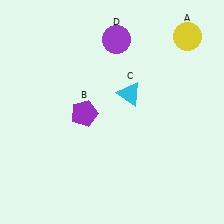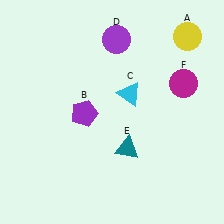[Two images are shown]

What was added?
A teal triangle (E), a magenta circle (F) were added in Image 2.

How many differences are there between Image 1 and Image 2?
There are 2 differences between the two images.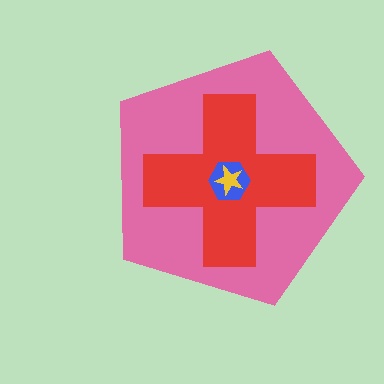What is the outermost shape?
The pink pentagon.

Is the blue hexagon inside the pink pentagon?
Yes.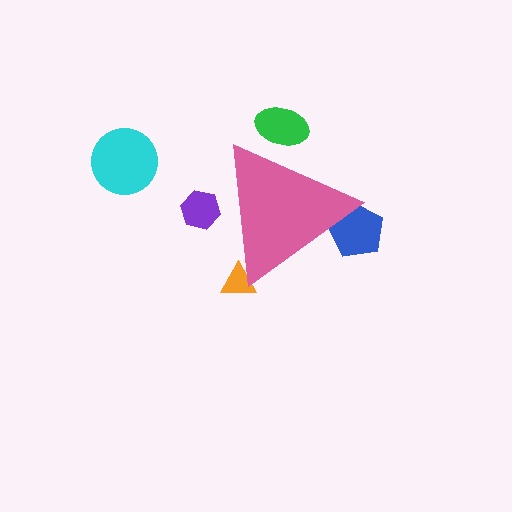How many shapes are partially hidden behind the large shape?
4 shapes are partially hidden.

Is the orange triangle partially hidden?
Yes, the orange triangle is partially hidden behind the pink triangle.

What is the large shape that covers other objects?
A pink triangle.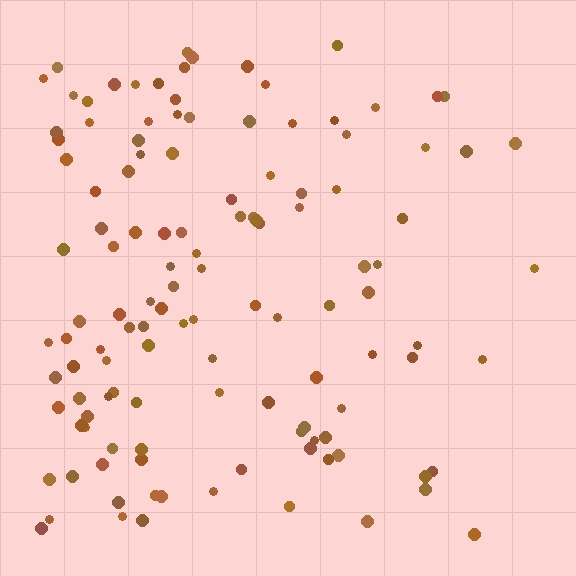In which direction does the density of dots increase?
From right to left, with the left side densest.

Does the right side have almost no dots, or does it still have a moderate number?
Still a moderate number, just noticeably fewer than the left.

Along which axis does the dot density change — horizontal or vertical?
Horizontal.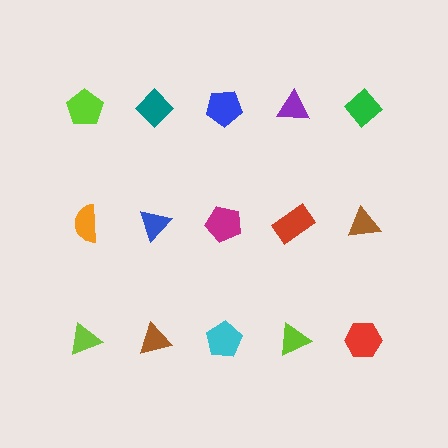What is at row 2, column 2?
A blue triangle.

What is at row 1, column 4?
A purple triangle.